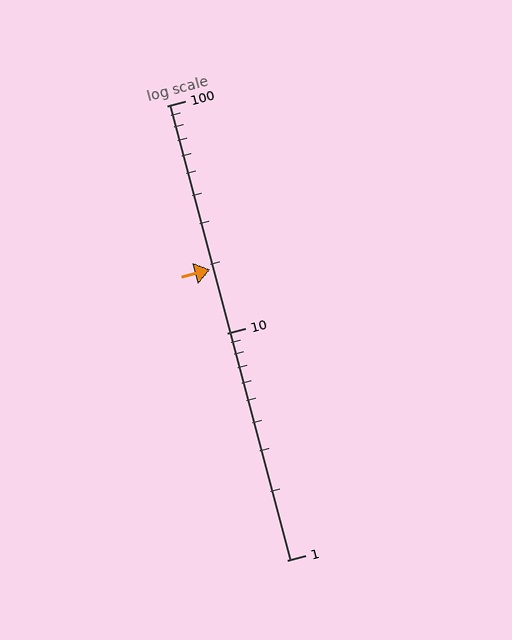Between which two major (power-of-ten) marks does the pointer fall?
The pointer is between 10 and 100.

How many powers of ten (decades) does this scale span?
The scale spans 2 decades, from 1 to 100.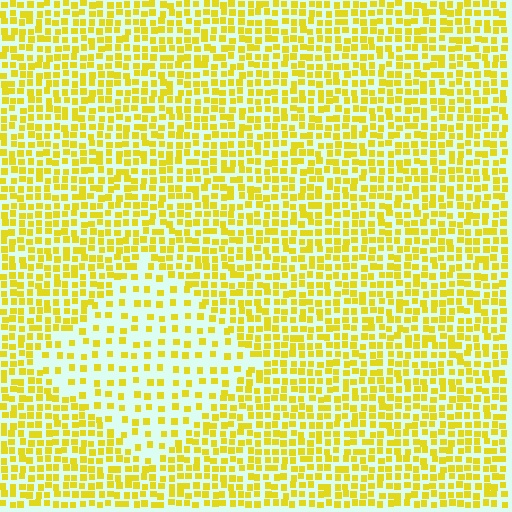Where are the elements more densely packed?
The elements are more densely packed outside the diamond boundary.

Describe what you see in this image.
The image contains small yellow elements arranged at two different densities. A diamond-shaped region is visible where the elements are less densely packed than the surrounding area.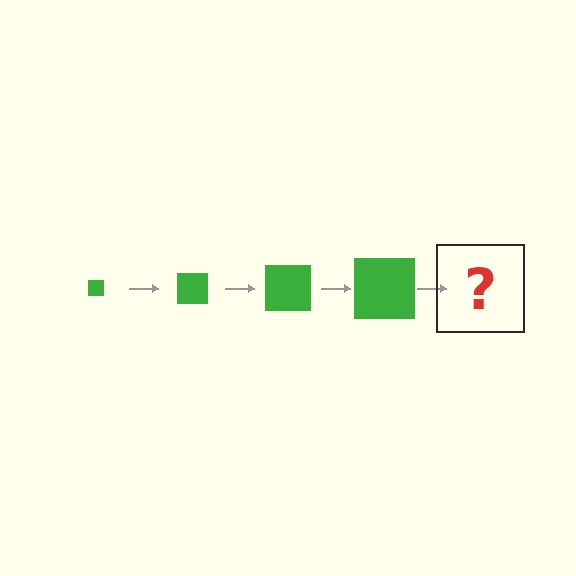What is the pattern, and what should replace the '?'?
The pattern is that the square gets progressively larger each step. The '?' should be a green square, larger than the previous one.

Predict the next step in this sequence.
The next step is a green square, larger than the previous one.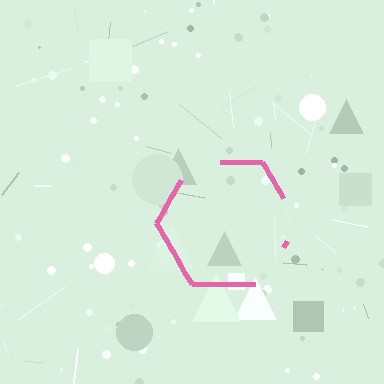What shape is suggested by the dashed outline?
The dashed outline suggests a hexagon.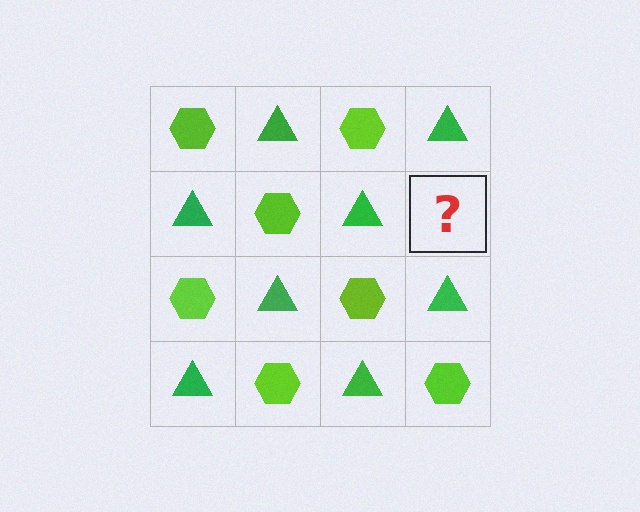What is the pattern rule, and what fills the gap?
The rule is that it alternates lime hexagon and green triangle in a checkerboard pattern. The gap should be filled with a lime hexagon.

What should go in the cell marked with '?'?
The missing cell should contain a lime hexagon.